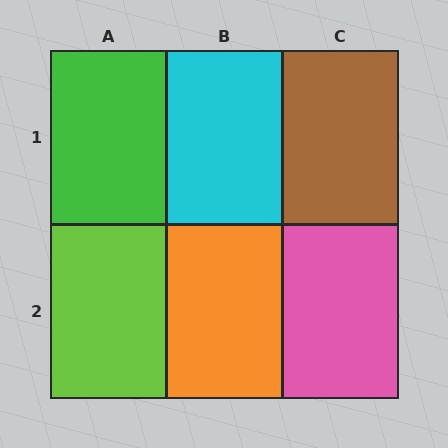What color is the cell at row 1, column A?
Green.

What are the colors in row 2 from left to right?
Lime, orange, pink.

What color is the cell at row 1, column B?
Cyan.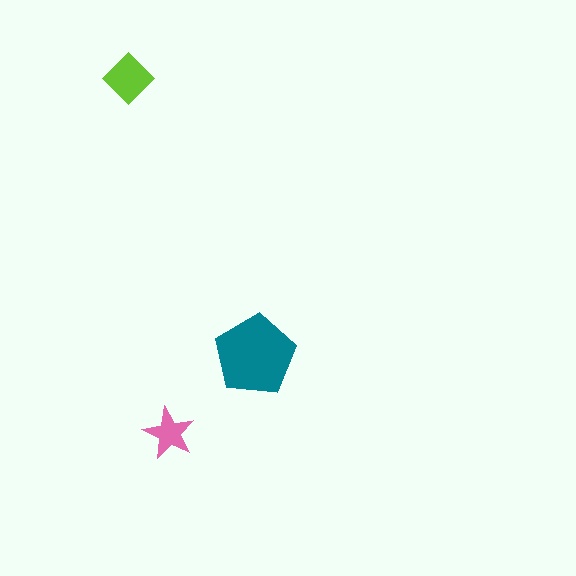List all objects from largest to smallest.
The teal pentagon, the lime diamond, the pink star.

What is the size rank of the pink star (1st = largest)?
3rd.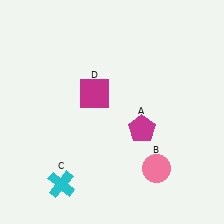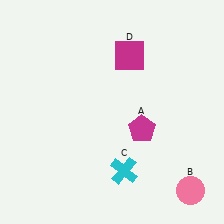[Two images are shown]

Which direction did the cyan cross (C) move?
The cyan cross (C) moved right.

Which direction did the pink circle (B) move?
The pink circle (B) moved right.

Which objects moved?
The objects that moved are: the pink circle (B), the cyan cross (C), the magenta square (D).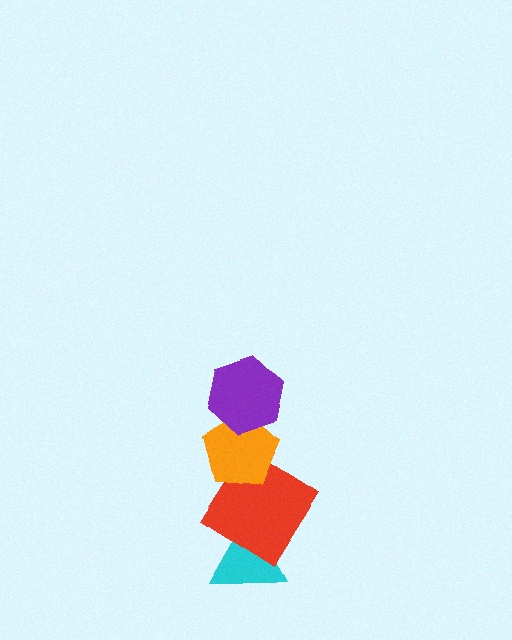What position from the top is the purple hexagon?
The purple hexagon is 1st from the top.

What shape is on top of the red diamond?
The orange pentagon is on top of the red diamond.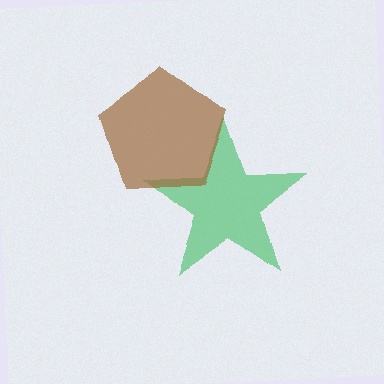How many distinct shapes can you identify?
There are 2 distinct shapes: a green star, a brown pentagon.